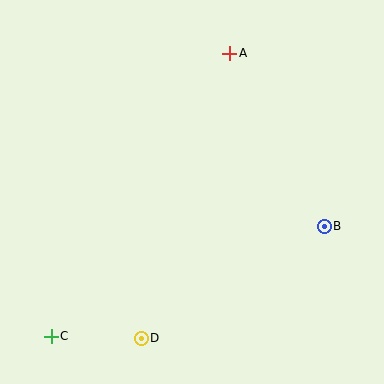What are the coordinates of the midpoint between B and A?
The midpoint between B and A is at (277, 140).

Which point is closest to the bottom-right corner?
Point B is closest to the bottom-right corner.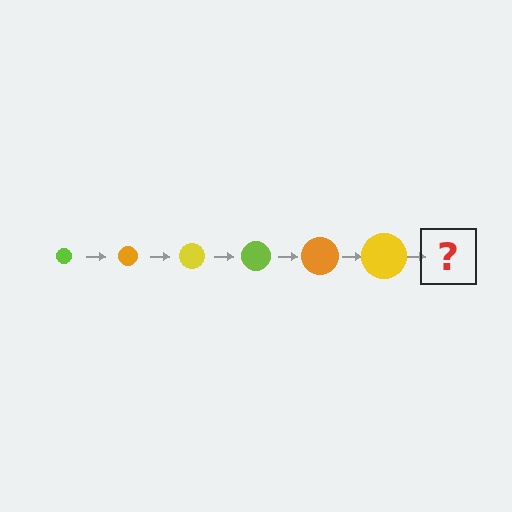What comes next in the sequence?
The next element should be a lime circle, larger than the previous one.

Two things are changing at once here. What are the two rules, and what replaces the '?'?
The two rules are that the circle grows larger each step and the color cycles through lime, orange, and yellow. The '?' should be a lime circle, larger than the previous one.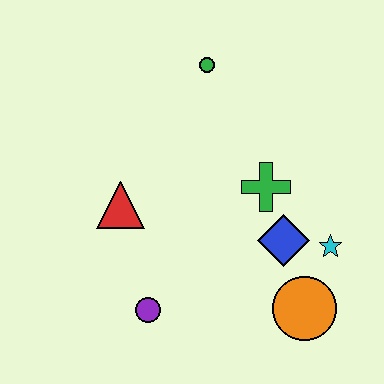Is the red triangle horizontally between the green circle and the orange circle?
No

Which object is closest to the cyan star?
The blue diamond is closest to the cyan star.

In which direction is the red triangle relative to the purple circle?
The red triangle is above the purple circle.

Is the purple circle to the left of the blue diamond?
Yes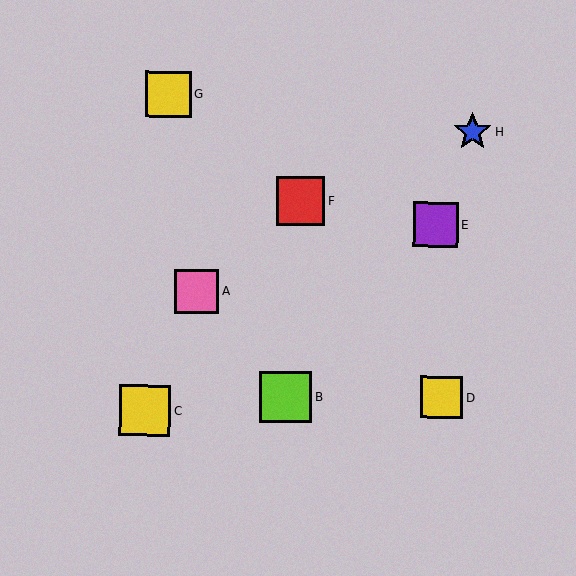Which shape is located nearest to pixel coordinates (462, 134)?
The blue star (labeled H) at (472, 132) is nearest to that location.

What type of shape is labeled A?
Shape A is a pink square.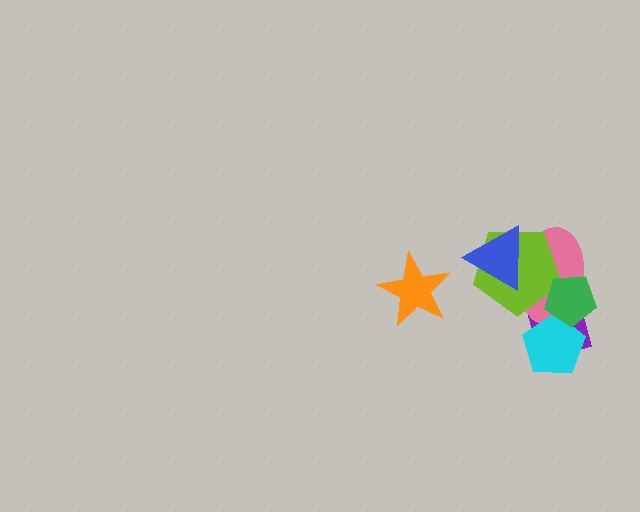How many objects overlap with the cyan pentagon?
3 objects overlap with the cyan pentagon.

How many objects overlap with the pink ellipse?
5 objects overlap with the pink ellipse.